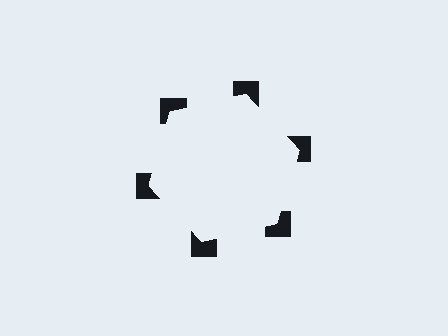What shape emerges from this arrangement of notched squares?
An illusory hexagon — its edges are inferred from the aligned wedge cuts in the notched squares, not physically drawn.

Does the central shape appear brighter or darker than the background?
It typically appears slightly brighter than the background, even though no actual brightness change is drawn.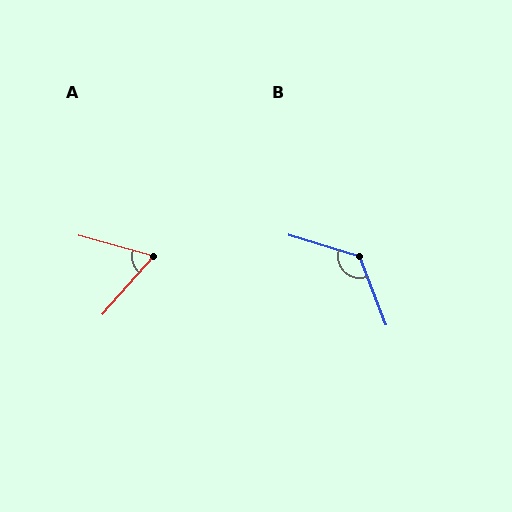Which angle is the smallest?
A, at approximately 64 degrees.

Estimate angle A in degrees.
Approximately 64 degrees.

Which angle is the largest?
B, at approximately 128 degrees.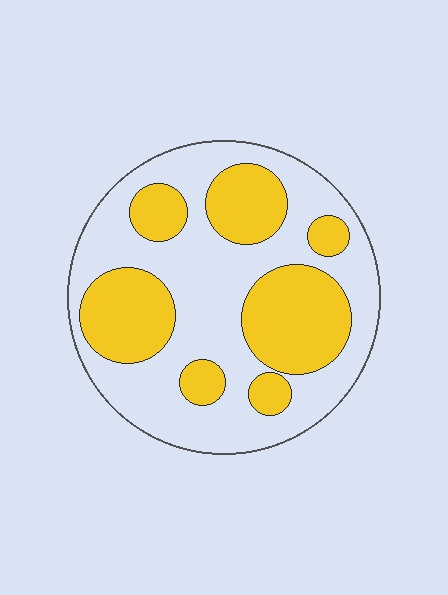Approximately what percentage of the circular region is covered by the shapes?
Approximately 40%.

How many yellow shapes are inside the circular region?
7.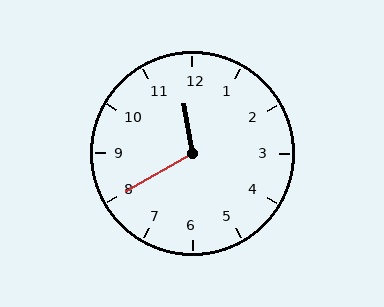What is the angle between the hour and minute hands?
Approximately 110 degrees.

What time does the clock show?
11:40.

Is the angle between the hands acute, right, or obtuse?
It is obtuse.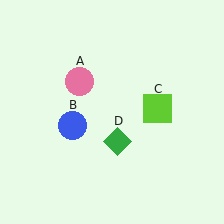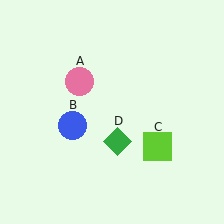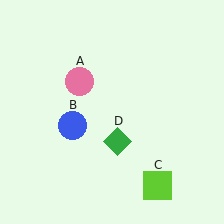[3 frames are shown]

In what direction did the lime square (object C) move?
The lime square (object C) moved down.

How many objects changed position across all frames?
1 object changed position: lime square (object C).